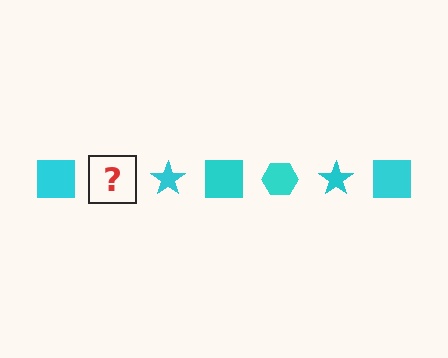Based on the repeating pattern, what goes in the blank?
The blank should be a cyan hexagon.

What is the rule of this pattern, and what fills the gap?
The rule is that the pattern cycles through square, hexagon, star shapes in cyan. The gap should be filled with a cyan hexagon.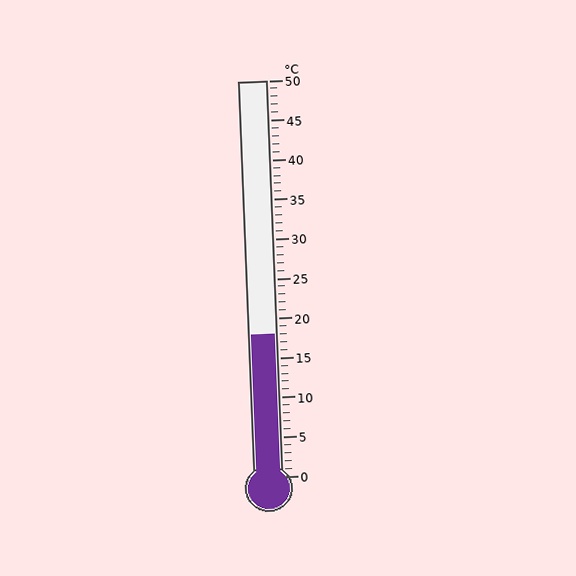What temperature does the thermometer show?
The thermometer shows approximately 18°C.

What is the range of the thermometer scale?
The thermometer scale ranges from 0°C to 50°C.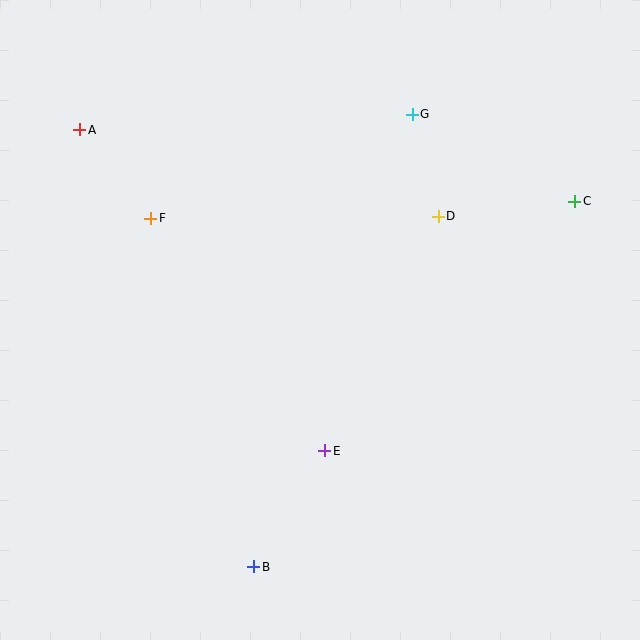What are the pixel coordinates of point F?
Point F is at (151, 218).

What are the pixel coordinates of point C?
Point C is at (575, 201).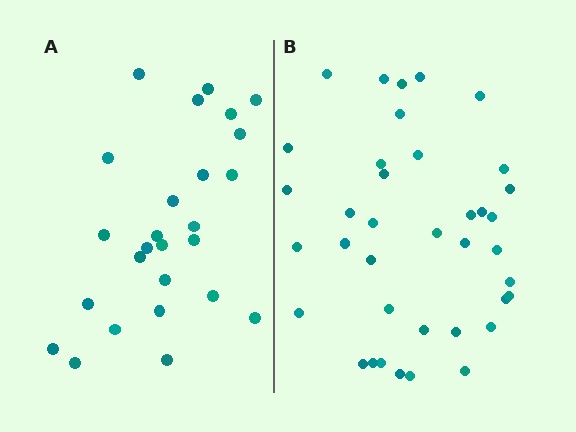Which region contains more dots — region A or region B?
Region B (the right region) has more dots.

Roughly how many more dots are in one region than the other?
Region B has roughly 12 or so more dots than region A.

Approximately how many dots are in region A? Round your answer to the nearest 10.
About 30 dots. (The exact count is 26, which rounds to 30.)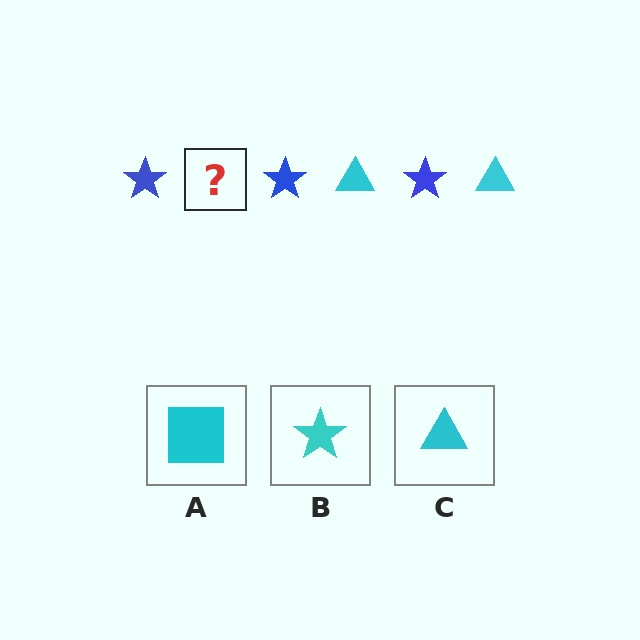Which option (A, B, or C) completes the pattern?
C.